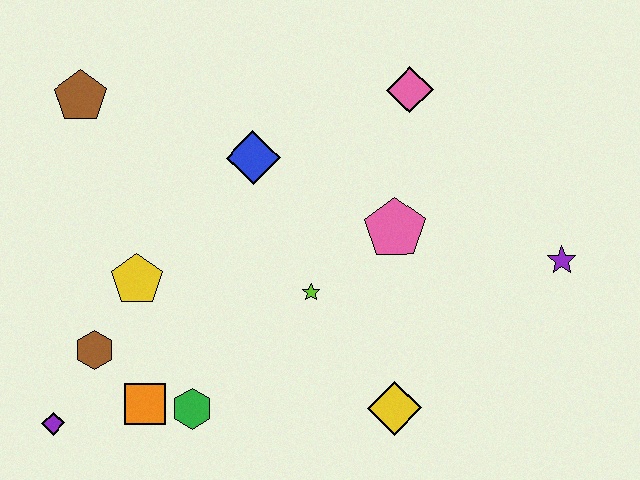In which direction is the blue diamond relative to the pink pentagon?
The blue diamond is to the left of the pink pentagon.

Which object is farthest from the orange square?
The purple star is farthest from the orange square.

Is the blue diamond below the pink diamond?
Yes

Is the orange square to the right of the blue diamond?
No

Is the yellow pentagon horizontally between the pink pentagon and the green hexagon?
No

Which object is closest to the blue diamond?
The lime star is closest to the blue diamond.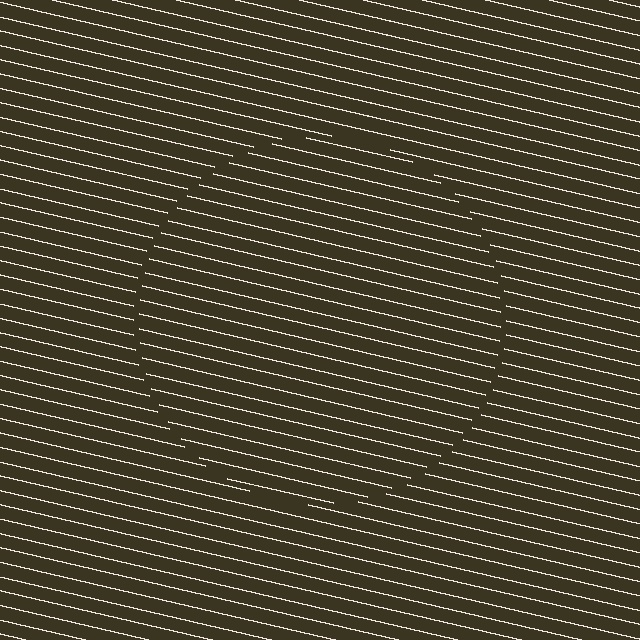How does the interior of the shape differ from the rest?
The interior of the shape contains the same grating, shifted by half a period — the contour is defined by the phase discontinuity where line-ends from the inner and outer gratings abut.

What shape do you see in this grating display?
An illusory circle. The interior of the shape contains the same grating, shifted by half a period — the contour is defined by the phase discontinuity where line-ends from the inner and outer gratings abut.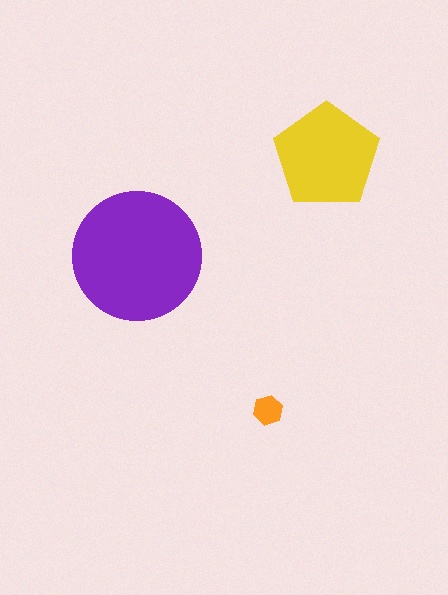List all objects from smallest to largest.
The orange hexagon, the yellow pentagon, the purple circle.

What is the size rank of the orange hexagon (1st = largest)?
3rd.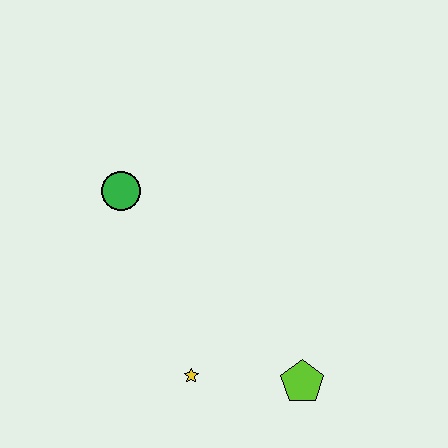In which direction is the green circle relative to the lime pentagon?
The green circle is above the lime pentagon.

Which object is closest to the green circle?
The yellow star is closest to the green circle.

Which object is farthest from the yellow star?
The green circle is farthest from the yellow star.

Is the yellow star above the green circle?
No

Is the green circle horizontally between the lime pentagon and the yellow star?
No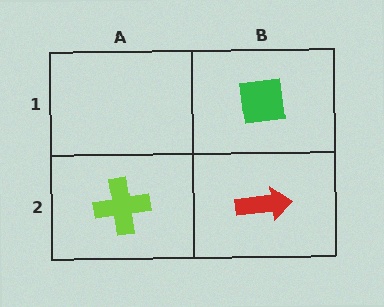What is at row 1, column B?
A green square.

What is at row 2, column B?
A red arrow.